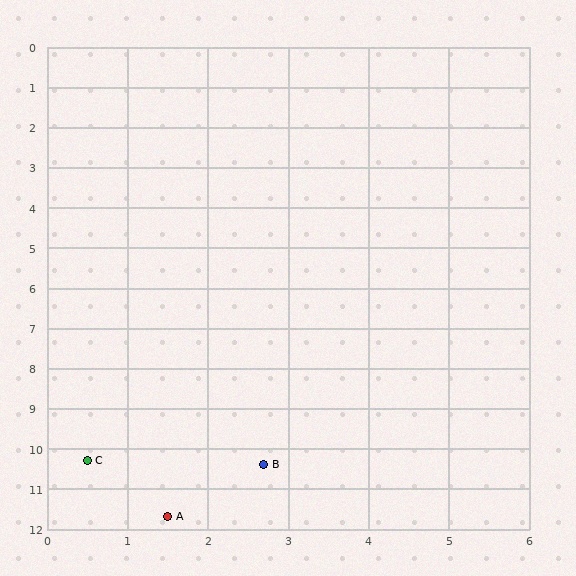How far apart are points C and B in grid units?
Points C and B are about 2.2 grid units apart.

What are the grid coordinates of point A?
Point A is at approximately (1.5, 11.7).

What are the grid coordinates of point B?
Point B is at approximately (2.7, 10.4).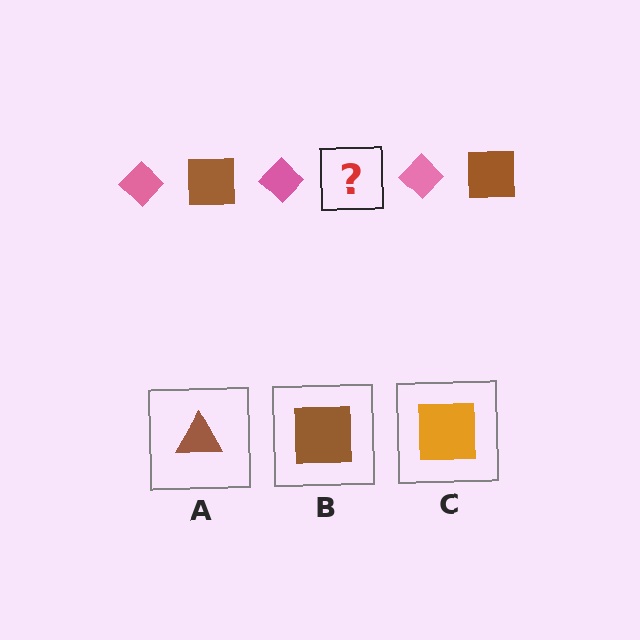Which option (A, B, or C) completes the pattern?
B.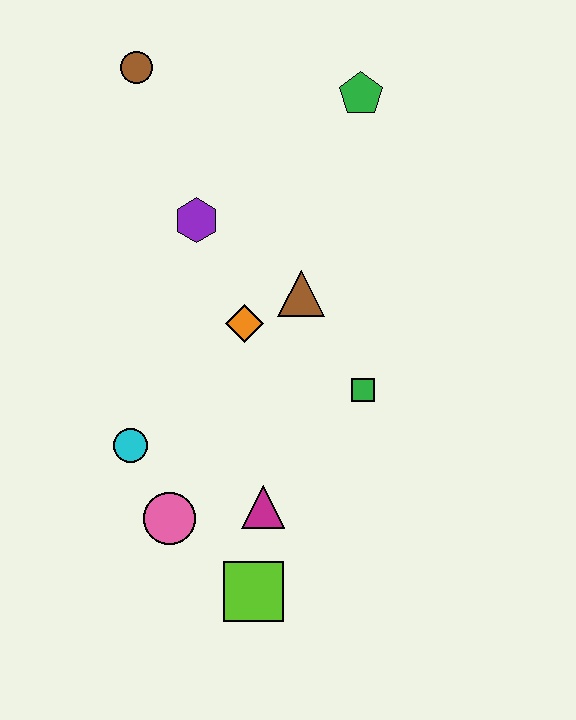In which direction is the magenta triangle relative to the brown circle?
The magenta triangle is below the brown circle.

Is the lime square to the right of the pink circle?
Yes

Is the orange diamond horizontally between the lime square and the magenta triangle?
No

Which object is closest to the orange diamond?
The brown triangle is closest to the orange diamond.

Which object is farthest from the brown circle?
The lime square is farthest from the brown circle.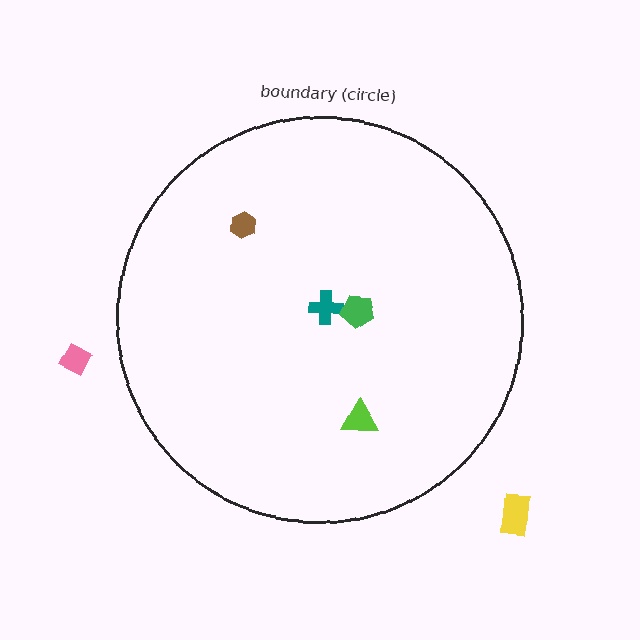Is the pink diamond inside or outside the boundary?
Outside.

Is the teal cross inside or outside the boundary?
Inside.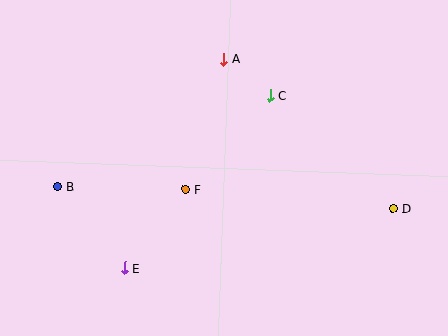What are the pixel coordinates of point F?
Point F is at (186, 189).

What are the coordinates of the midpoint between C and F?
The midpoint between C and F is at (228, 142).